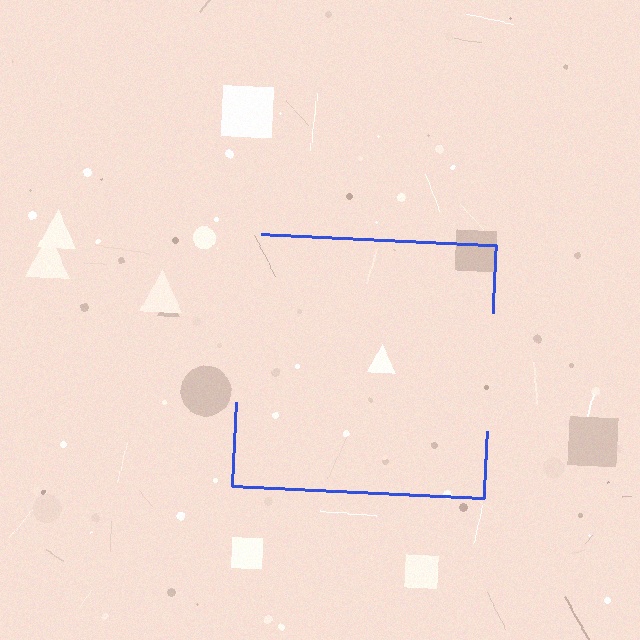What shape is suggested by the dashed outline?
The dashed outline suggests a square.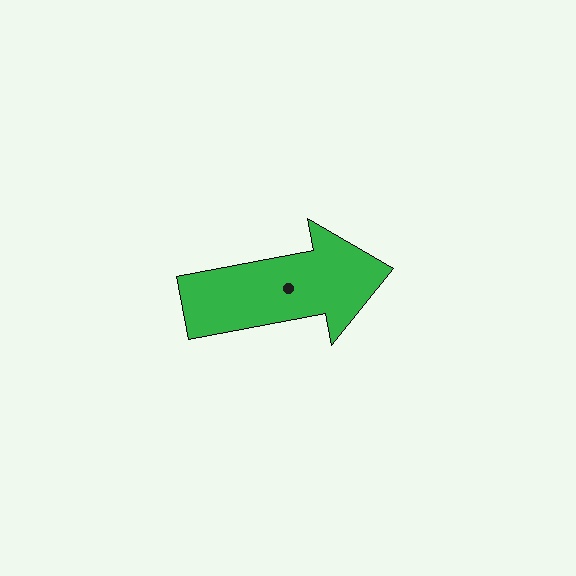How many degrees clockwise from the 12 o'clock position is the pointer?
Approximately 79 degrees.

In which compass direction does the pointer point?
East.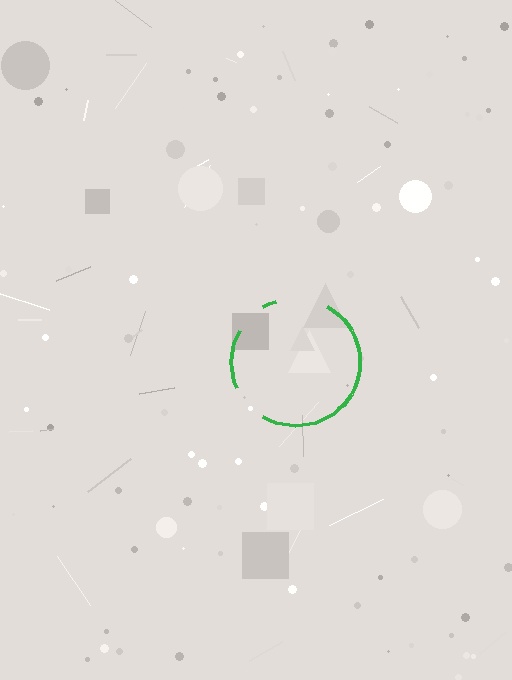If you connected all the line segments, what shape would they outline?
They would outline a circle.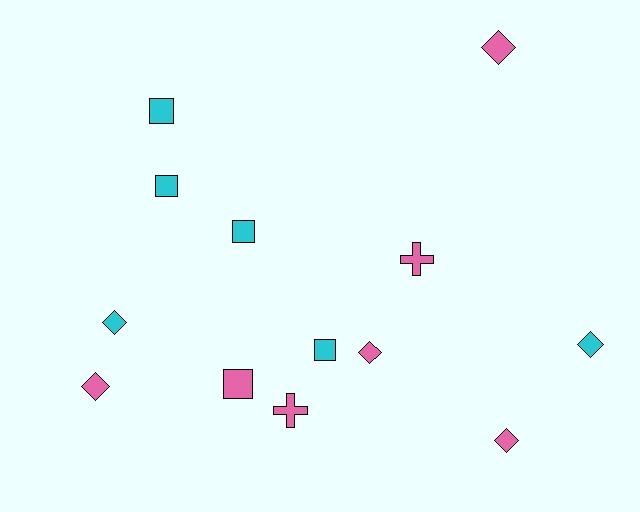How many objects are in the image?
There are 13 objects.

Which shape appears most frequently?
Diamond, with 6 objects.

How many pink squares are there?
There is 1 pink square.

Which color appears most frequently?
Pink, with 7 objects.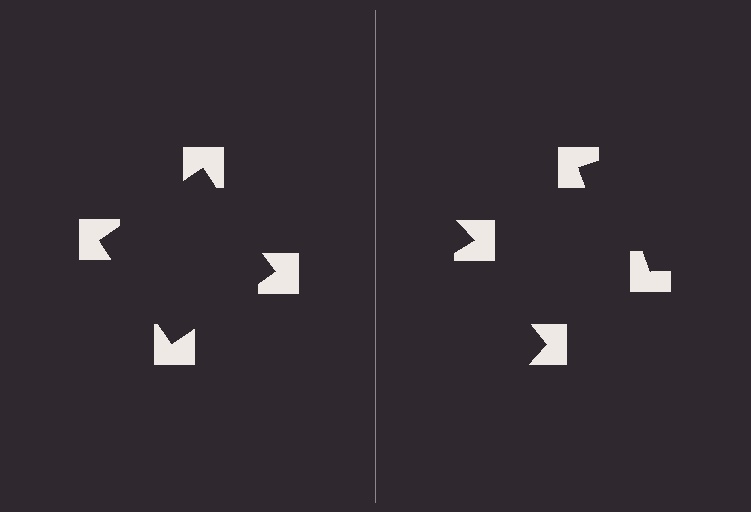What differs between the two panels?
The notched squares are positioned identically on both sides; only the wedge orientations differ. On the left they align to a square; on the right they are misaligned.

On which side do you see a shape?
An illusory square appears on the left side. On the right side the wedge cuts are rotated, so no coherent shape forms.